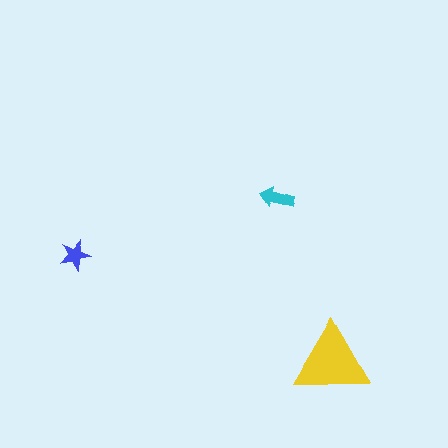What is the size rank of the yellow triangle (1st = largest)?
1st.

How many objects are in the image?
There are 3 objects in the image.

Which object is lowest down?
The yellow triangle is bottommost.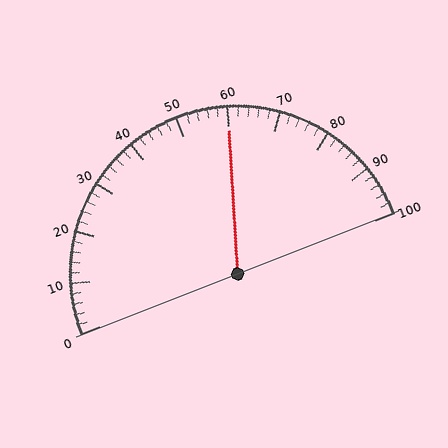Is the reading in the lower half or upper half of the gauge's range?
The reading is in the upper half of the range (0 to 100).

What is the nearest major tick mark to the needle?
The nearest major tick mark is 60.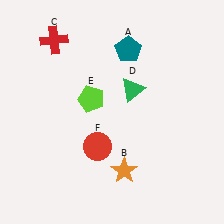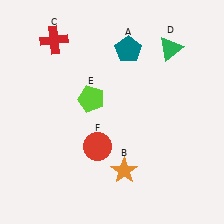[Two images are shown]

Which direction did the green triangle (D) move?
The green triangle (D) moved up.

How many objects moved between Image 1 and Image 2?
1 object moved between the two images.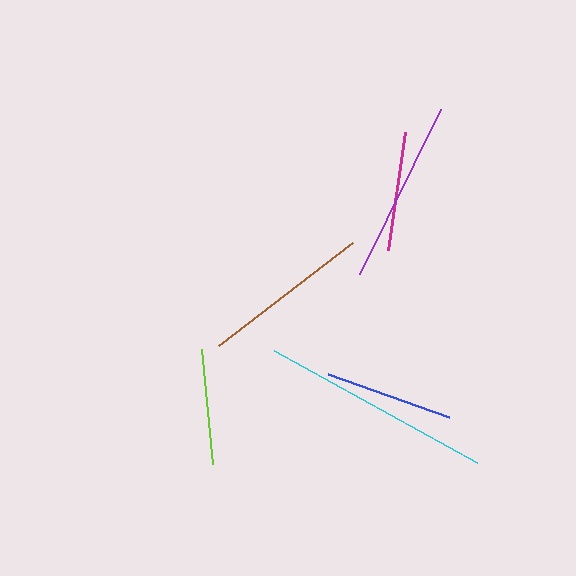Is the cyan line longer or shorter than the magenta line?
The cyan line is longer than the magenta line.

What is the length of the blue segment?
The blue segment is approximately 129 pixels long.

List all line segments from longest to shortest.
From longest to shortest: cyan, purple, brown, blue, magenta, lime.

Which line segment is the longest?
The cyan line is the longest at approximately 232 pixels.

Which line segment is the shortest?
The lime line is the shortest at approximately 116 pixels.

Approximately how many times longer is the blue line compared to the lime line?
The blue line is approximately 1.1 times the length of the lime line.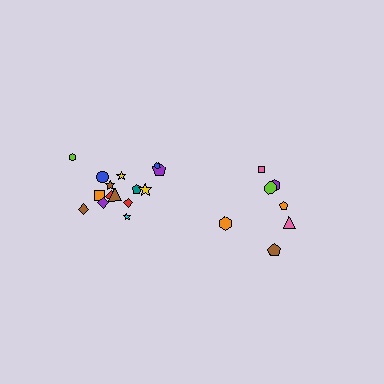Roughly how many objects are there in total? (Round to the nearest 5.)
Roughly 20 objects in total.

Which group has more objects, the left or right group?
The left group.